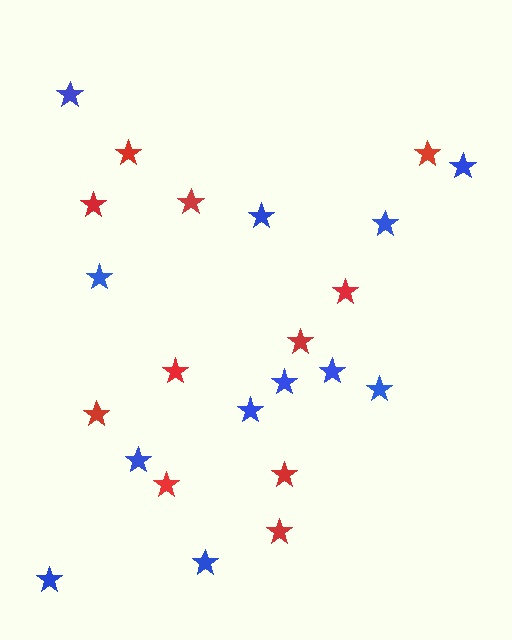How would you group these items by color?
There are 2 groups: one group of blue stars (12) and one group of red stars (11).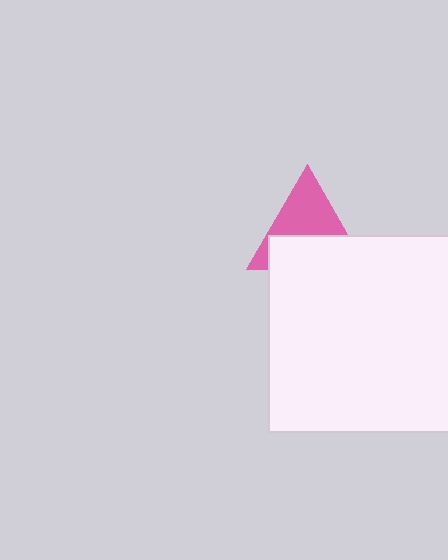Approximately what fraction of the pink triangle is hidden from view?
Roughly 48% of the pink triangle is hidden behind the white square.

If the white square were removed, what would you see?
You would see the complete pink triangle.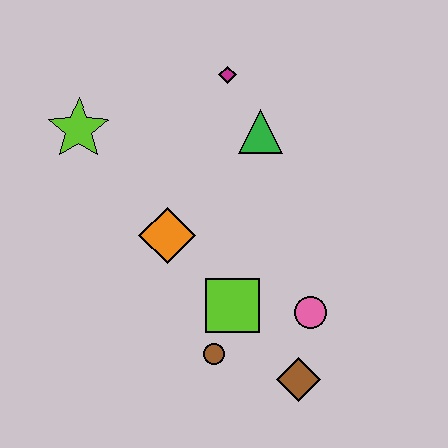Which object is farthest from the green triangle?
The brown diamond is farthest from the green triangle.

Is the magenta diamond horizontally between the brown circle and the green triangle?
Yes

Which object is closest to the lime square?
The brown circle is closest to the lime square.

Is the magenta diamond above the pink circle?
Yes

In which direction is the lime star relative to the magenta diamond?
The lime star is to the left of the magenta diamond.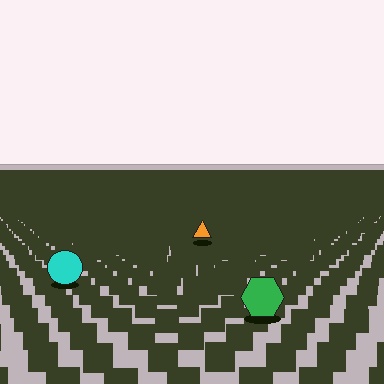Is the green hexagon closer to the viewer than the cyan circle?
Yes. The green hexagon is closer — you can tell from the texture gradient: the ground texture is coarser near it.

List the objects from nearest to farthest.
From nearest to farthest: the green hexagon, the cyan circle, the orange triangle.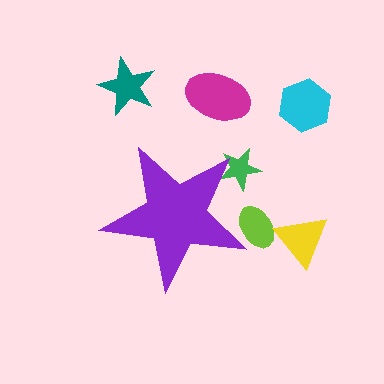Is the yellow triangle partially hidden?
No, the yellow triangle is fully visible.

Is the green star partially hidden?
Yes, the green star is partially hidden behind the purple star.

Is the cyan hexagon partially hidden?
No, the cyan hexagon is fully visible.